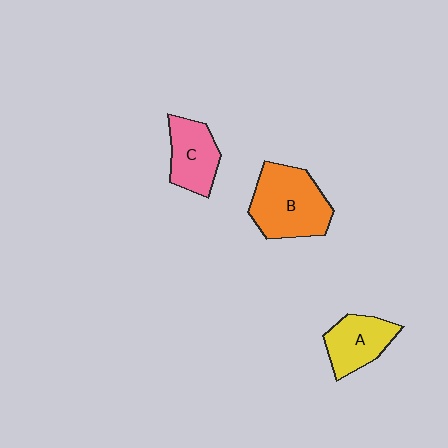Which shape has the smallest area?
Shape A (yellow).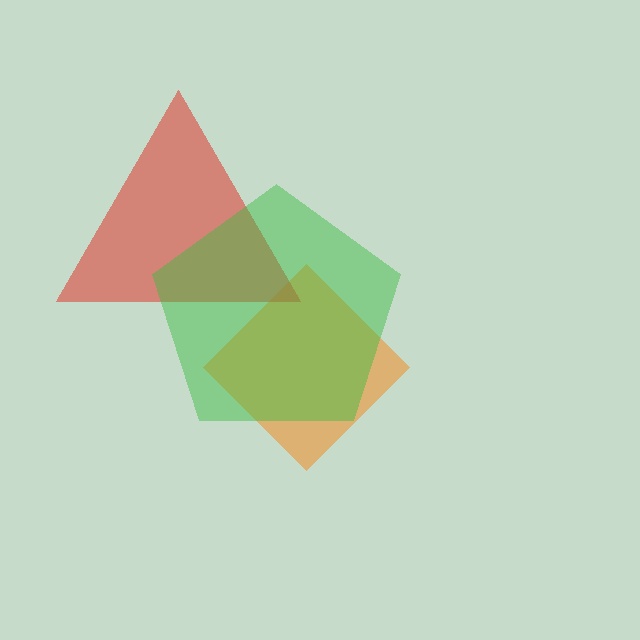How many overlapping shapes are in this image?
There are 3 overlapping shapes in the image.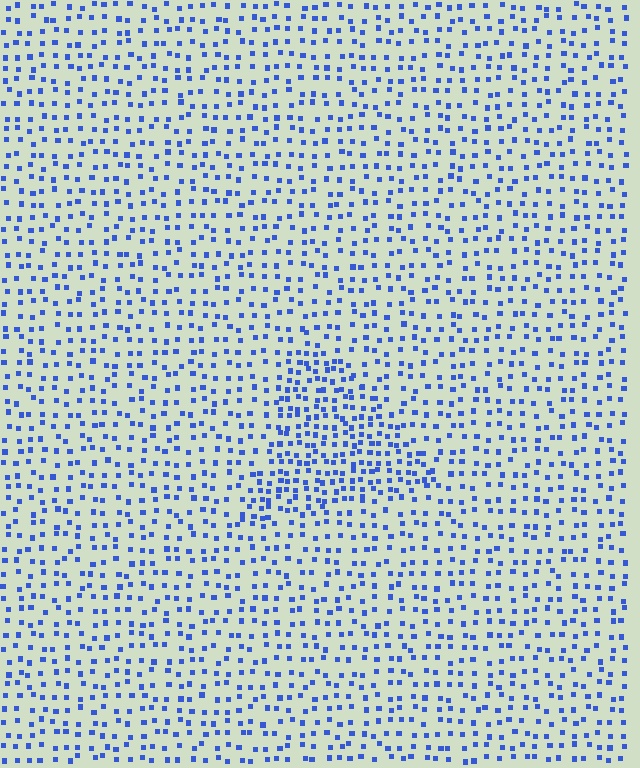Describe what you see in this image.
The image contains small blue elements arranged at two different densities. A triangle-shaped region is visible where the elements are more densely packed than the surrounding area.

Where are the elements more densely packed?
The elements are more densely packed inside the triangle boundary.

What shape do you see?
I see a triangle.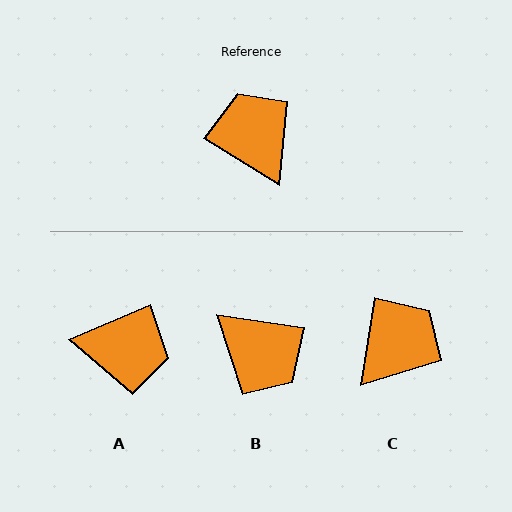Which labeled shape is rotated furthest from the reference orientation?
B, about 157 degrees away.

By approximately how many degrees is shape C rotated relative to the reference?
Approximately 67 degrees clockwise.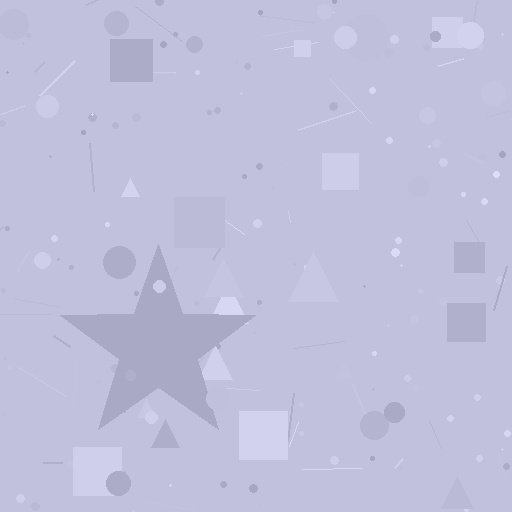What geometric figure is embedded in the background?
A star is embedded in the background.